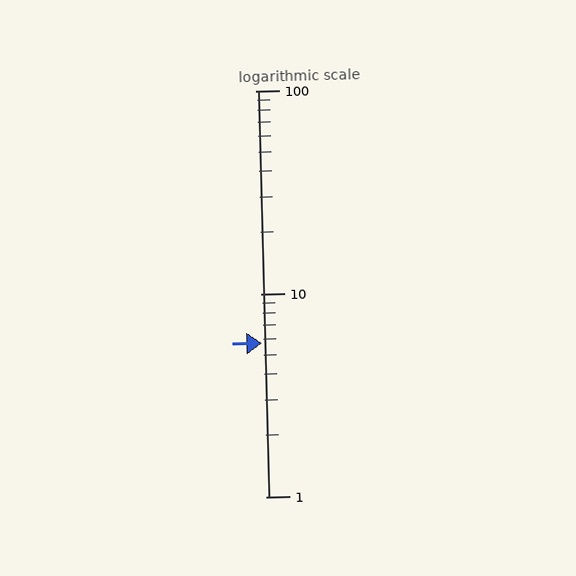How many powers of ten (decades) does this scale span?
The scale spans 2 decades, from 1 to 100.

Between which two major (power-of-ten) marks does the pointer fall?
The pointer is between 1 and 10.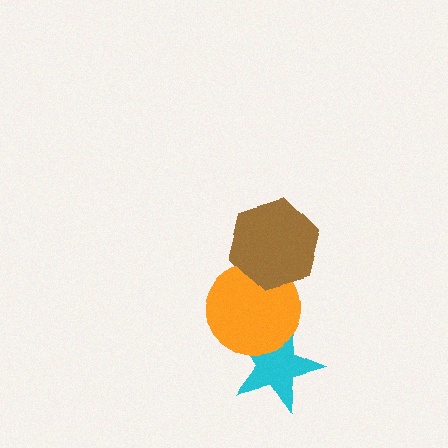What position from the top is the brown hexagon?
The brown hexagon is 1st from the top.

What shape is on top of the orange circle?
The brown hexagon is on top of the orange circle.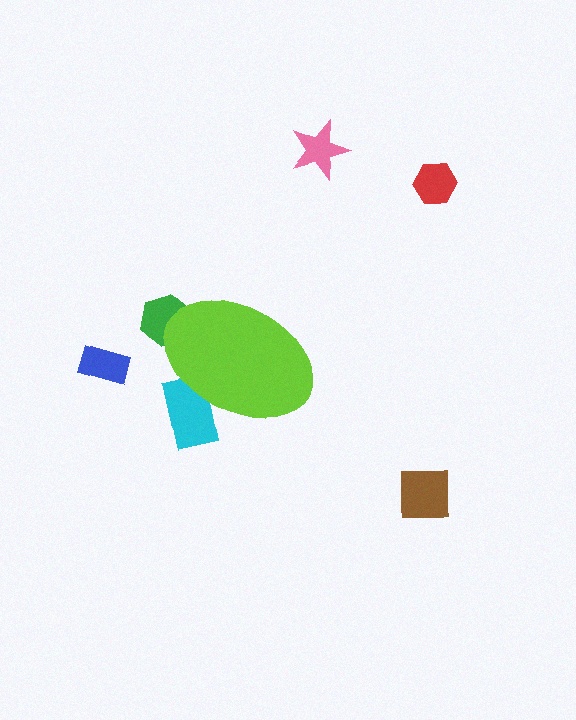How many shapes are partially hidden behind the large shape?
2 shapes are partially hidden.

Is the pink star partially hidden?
No, the pink star is fully visible.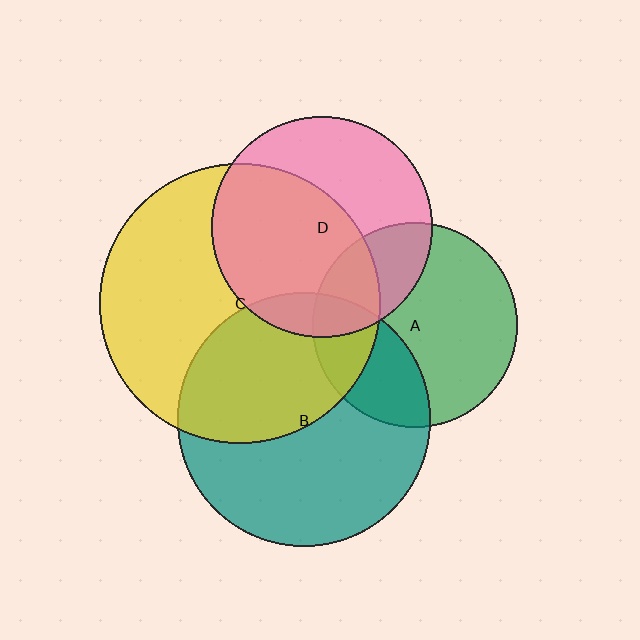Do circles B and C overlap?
Yes.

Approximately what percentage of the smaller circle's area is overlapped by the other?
Approximately 45%.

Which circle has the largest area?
Circle C (yellow).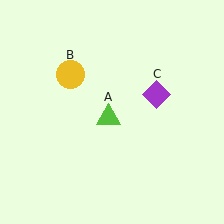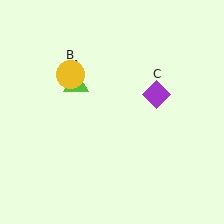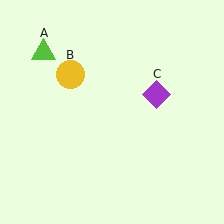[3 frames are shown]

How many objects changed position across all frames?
1 object changed position: lime triangle (object A).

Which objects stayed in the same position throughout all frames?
Yellow circle (object B) and purple diamond (object C) remained stationary.